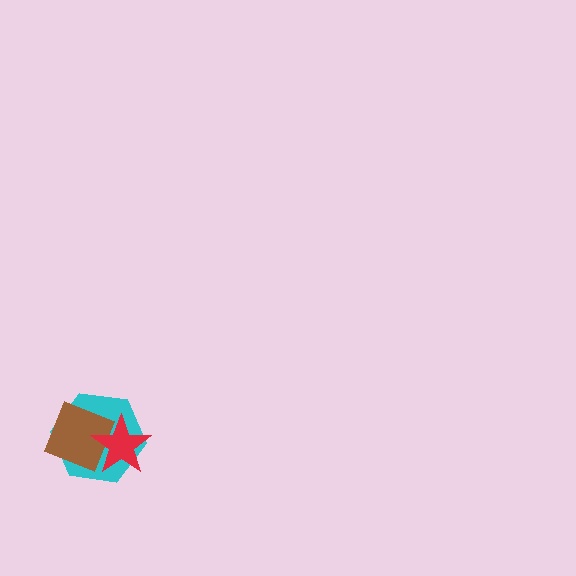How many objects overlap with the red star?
2 objects overlap with the red star.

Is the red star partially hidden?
No, no other shape covers it.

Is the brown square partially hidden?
Yes, it is partially covered by another shape.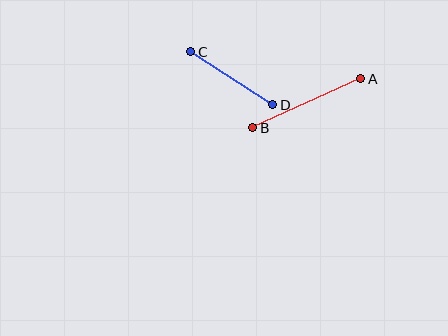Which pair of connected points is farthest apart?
Points A and B are farthest apart.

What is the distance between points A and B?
The distance is approximately 118 pixels.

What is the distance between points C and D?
The distance is approximately 97 pixels.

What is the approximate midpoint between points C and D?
The midpoint is at approximately (232, 78) pixels.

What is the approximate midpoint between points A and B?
The midpoint is at approximately (307, 103) pixels.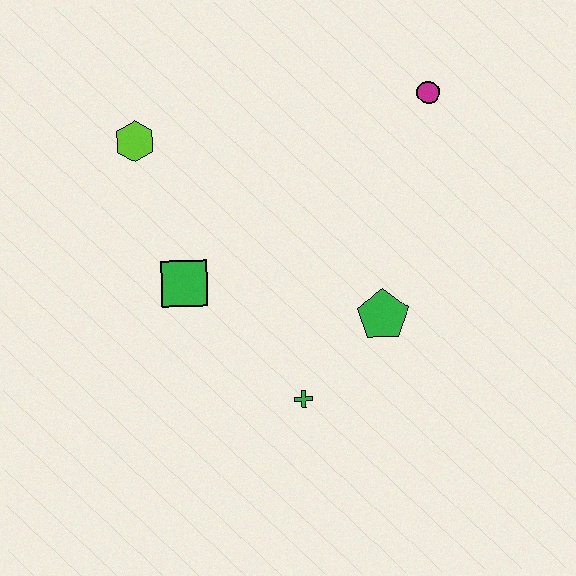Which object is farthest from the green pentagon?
The lime hexagon is farthest from the green pentagon.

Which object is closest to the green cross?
The green pentagon is closest to the green cross.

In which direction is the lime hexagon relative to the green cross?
The lime hexagon is above the green cross.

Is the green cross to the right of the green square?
Yes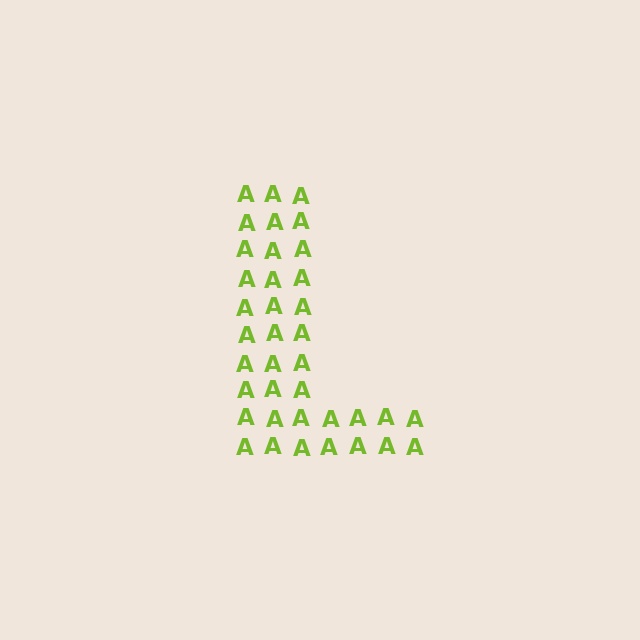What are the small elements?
The small elements are letter A's.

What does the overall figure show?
The overall figure shows the letter L.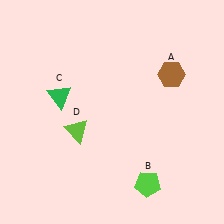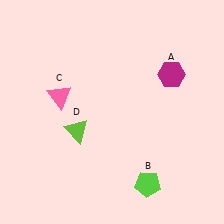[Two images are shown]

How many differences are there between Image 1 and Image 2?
There are 2 differences between the two images.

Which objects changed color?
A changed from brown to magenta. C changed from green to pink.